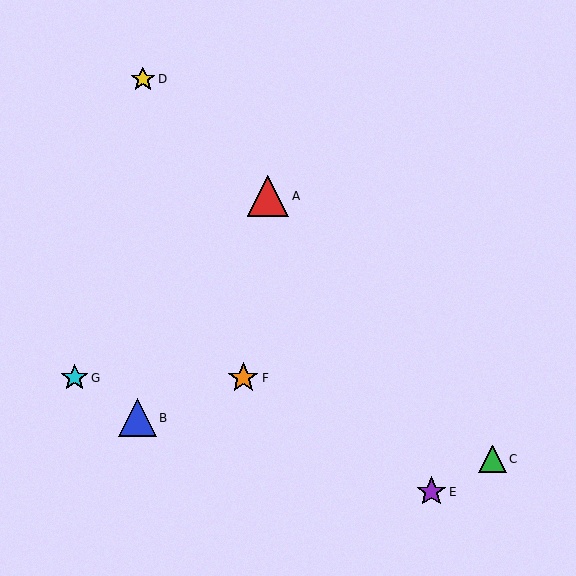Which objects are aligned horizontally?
Objects F, G are aligned horizontally.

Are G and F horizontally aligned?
Yes, both are at y≈378.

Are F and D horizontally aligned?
No, F is at y≈378 and D is at y≈79.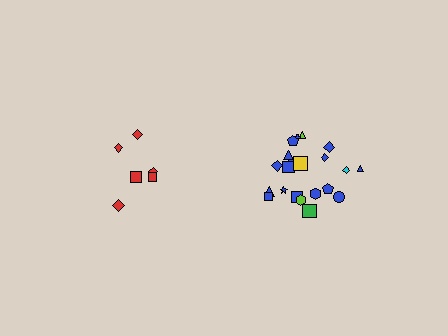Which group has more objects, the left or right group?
The right group.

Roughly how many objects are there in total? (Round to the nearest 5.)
Roughly 30 objects in total.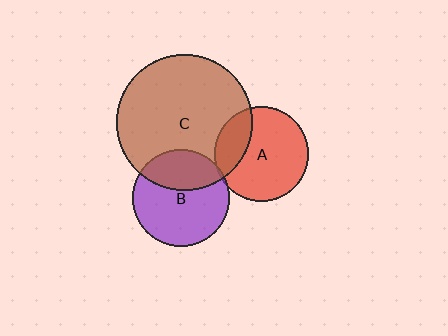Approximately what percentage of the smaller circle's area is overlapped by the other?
Approximately 35%.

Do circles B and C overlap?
Yes.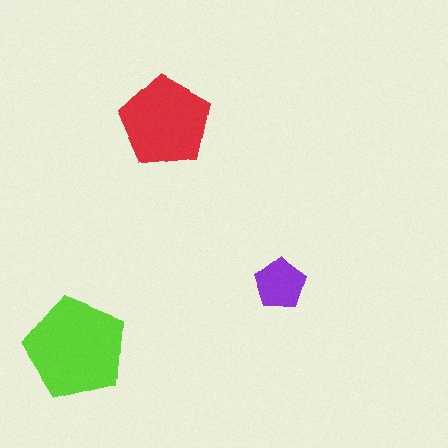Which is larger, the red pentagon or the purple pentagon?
The red one.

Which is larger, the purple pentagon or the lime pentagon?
The lime one.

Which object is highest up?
The red pentagon is topmost.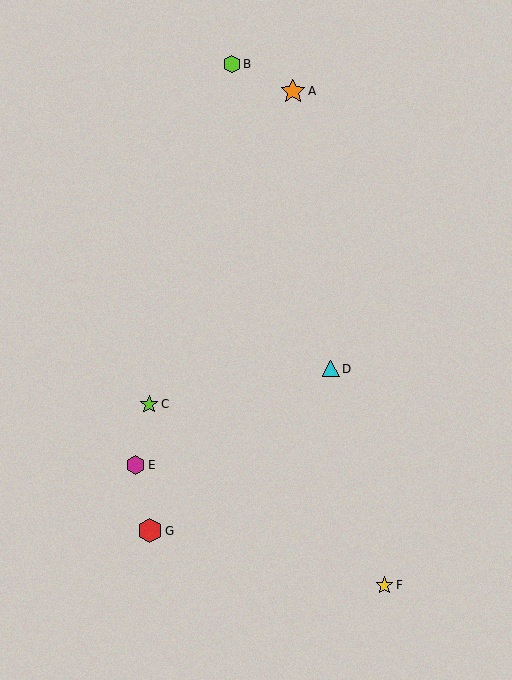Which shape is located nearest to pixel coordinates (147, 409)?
The lime star (labeled C) at (149, 404) is nearest to that location.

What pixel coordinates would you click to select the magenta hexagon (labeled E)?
Click at (136, 465) to select the magenta hexagon E.